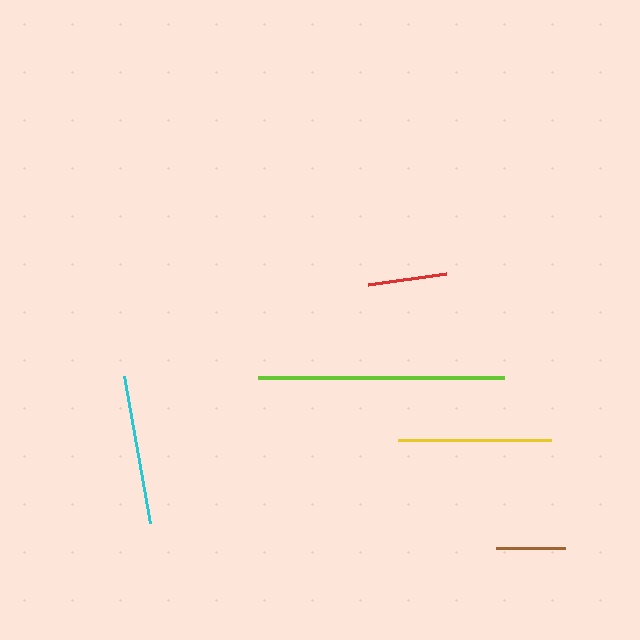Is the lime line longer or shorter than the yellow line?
The lime line is longer than the yellow line.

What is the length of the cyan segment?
The cyan segment is approximately 149 pixels long.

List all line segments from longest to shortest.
From longest to shortest: lime, yellow, cyan, red, brown.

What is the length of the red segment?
The red segment is approximately 78 pixels long.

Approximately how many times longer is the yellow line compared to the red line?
The yellow line is approximately 2.0 times the length of the red line.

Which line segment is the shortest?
The brown line is the shortest at approximately 69 pixels.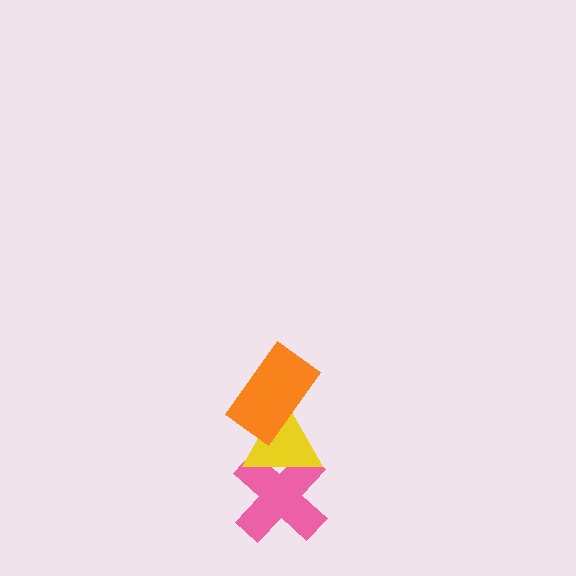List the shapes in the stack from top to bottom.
From top to bottom: the orange rectangle, the yellow triangle, the pink cross.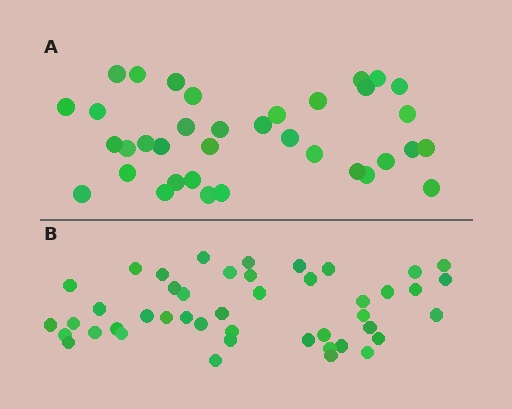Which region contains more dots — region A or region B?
Region B (the bottom region) has more dots.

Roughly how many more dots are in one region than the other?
Region B has roughly 8 or so more dots than region A.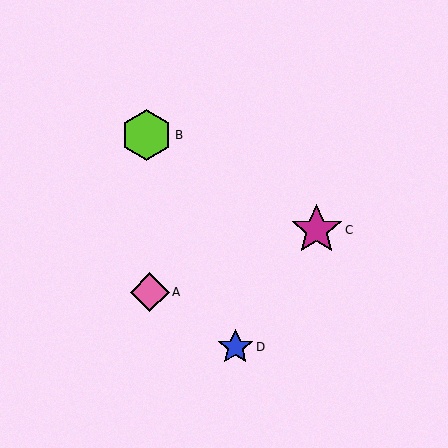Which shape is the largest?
The magenta star (labeled C) is the largest.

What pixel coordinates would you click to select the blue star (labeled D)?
Click at (235, 347) to select the blue star D.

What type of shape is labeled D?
Shape D is a blue star.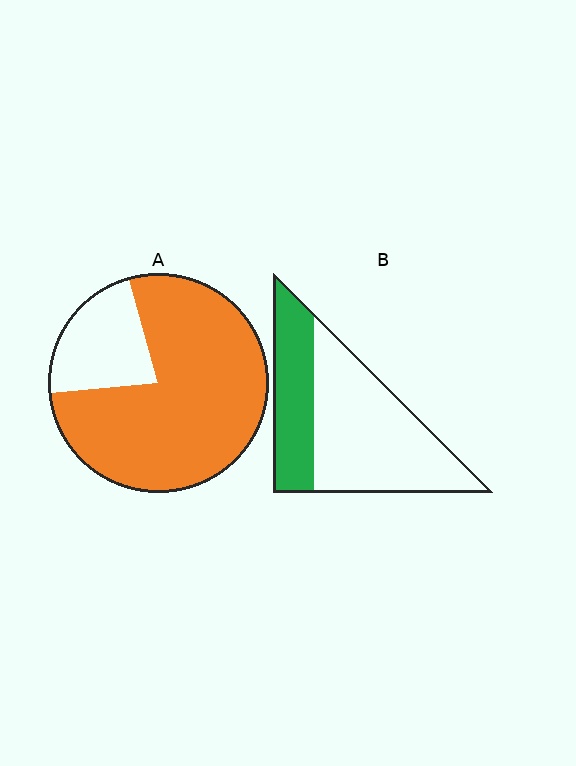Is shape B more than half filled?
No.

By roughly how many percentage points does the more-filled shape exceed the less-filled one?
By roughly 45 percentage points (A over B).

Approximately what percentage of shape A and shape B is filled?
A is approximately 80% and B is approximately 35%.